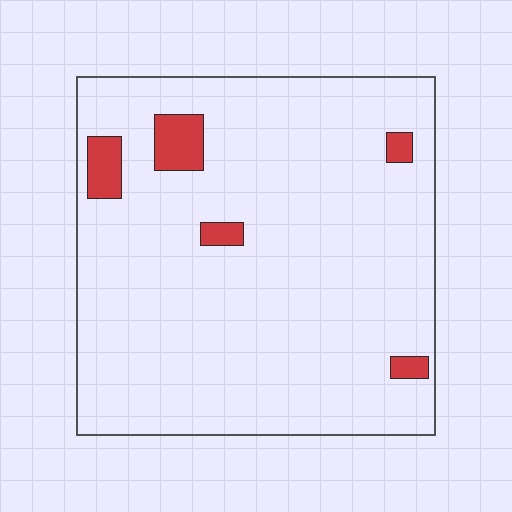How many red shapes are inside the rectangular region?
5.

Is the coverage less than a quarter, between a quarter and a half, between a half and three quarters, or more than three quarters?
Less than a quarter.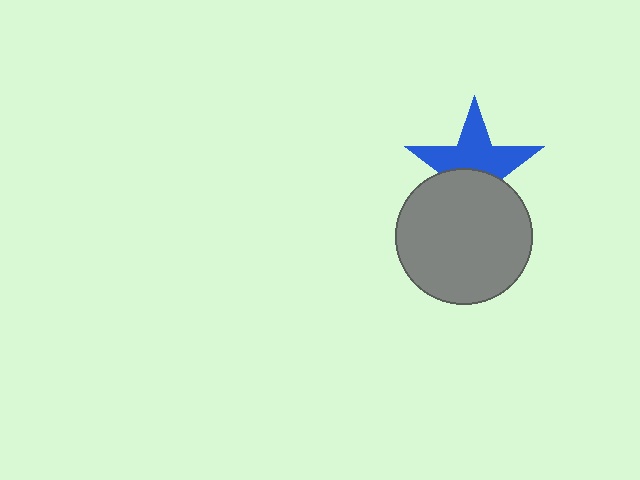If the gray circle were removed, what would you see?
You would see the complete blue star.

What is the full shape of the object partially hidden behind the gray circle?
The partially hidden object is a blue star.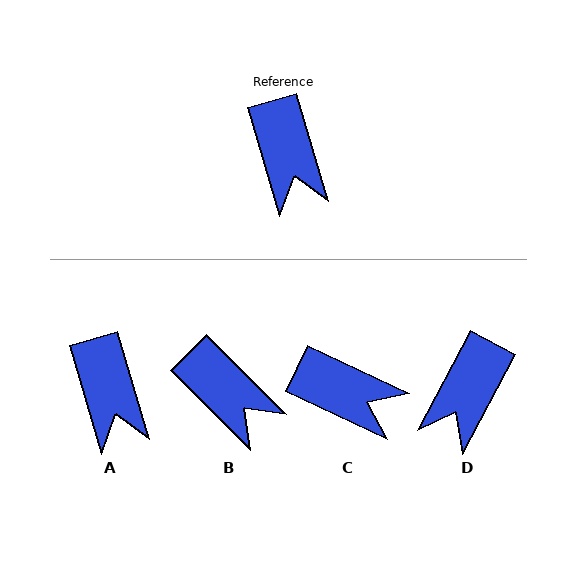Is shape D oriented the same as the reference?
No, it is off by about 45 degrees.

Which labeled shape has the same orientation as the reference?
A.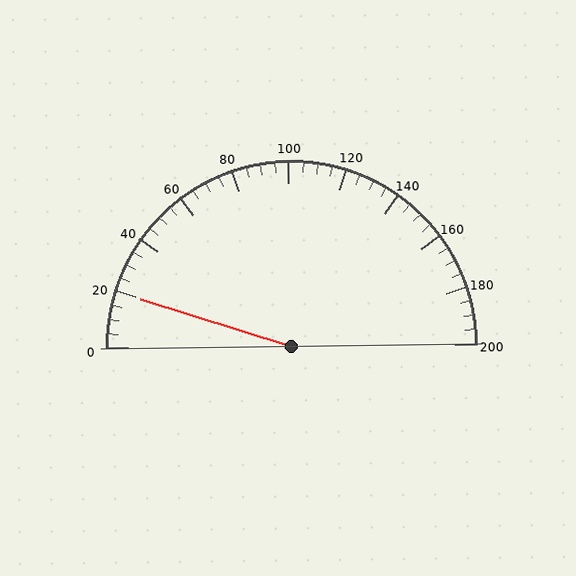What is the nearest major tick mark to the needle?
The nearest major tick mark is 20.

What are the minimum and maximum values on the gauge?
The gauge ranges from 0 to 200.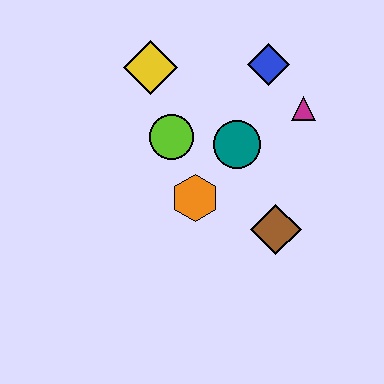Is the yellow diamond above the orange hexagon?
Yes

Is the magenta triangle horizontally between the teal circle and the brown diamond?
No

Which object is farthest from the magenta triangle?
The yellow diamond is farthest from the magenta triangle.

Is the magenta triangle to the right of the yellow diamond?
Yes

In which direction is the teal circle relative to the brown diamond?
The teal circle is above the brown diamond.